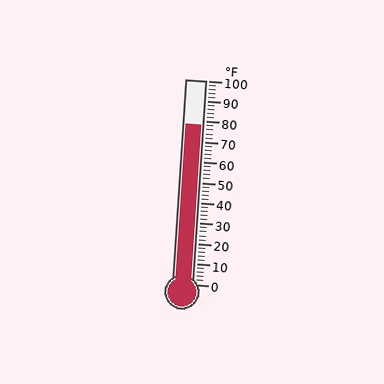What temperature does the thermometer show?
The thermometer shows approximately 78°F.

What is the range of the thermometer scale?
The thermometer scale ranges from 0°F to 100°F.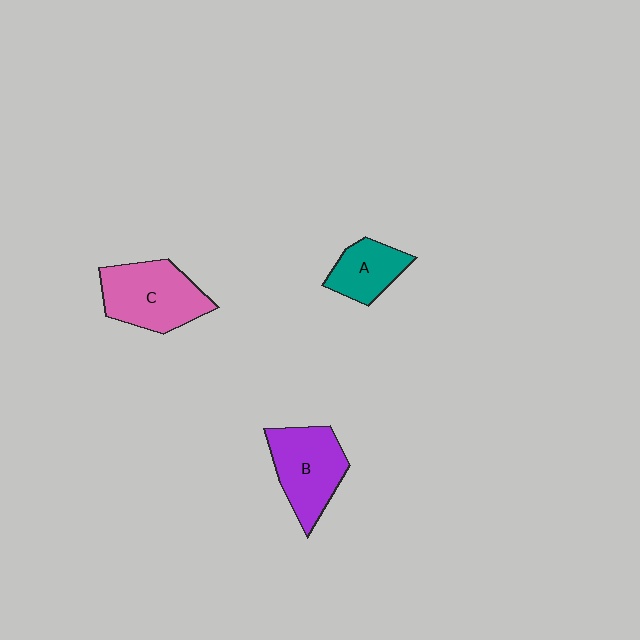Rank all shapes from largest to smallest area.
From largest to smallest: C (pink), B (purple), A (teal).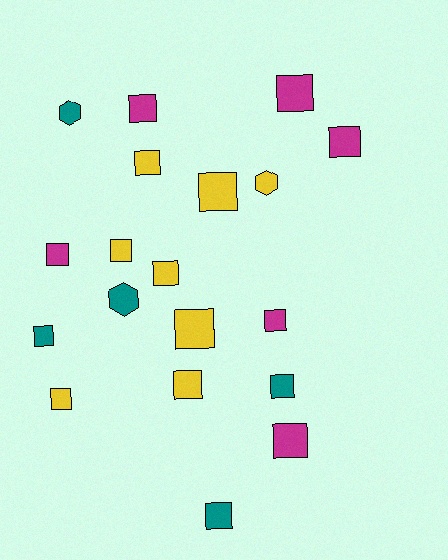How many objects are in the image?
There are 19 objects.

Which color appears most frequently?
Yellow, with 8 objects.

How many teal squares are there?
There are 3 teal squares.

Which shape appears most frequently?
Square, with 16 objects.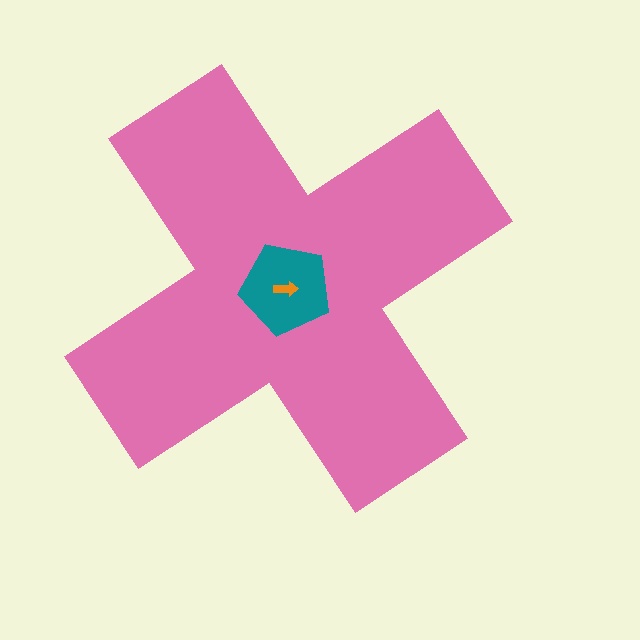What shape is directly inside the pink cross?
The teal pentagon.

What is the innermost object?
The orange arrow.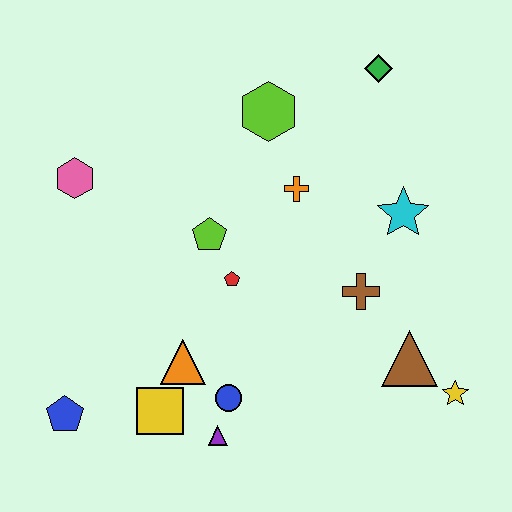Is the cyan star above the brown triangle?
Yes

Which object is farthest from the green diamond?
The blue pentagon is farthest from the green diamond.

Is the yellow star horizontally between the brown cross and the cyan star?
No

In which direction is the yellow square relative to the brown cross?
The yellow square is to the left of the brown cross.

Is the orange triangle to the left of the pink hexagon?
No